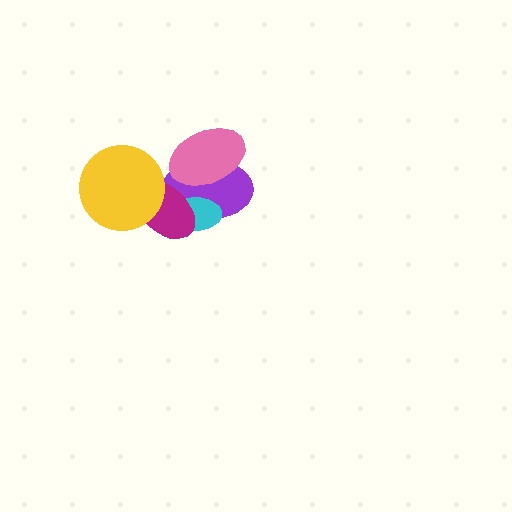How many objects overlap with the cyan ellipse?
3 objects overlap with the cyan ellipse.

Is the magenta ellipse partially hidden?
Yes, it is partially covered by another shape.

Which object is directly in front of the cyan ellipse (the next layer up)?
The magenta ellipse is directly in front of the cyan ellipse.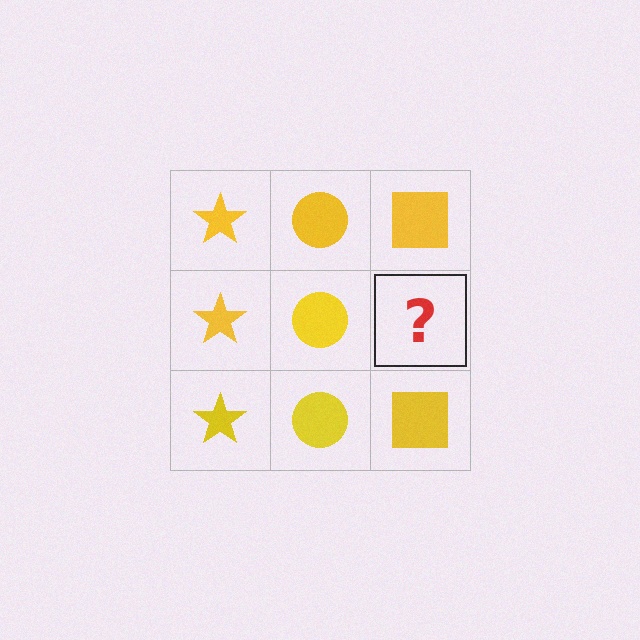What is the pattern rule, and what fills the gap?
The rule is that each column has a consistent shape. The gap should be filled with a yellow square.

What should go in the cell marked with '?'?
The missing cell should contain a yellow square.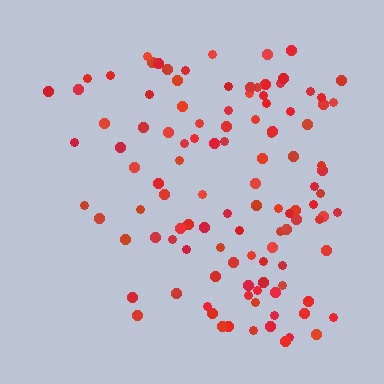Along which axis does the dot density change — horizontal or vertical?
Horizontal.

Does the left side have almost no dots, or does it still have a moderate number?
Still a moderate number, just noticeably fewer than the right.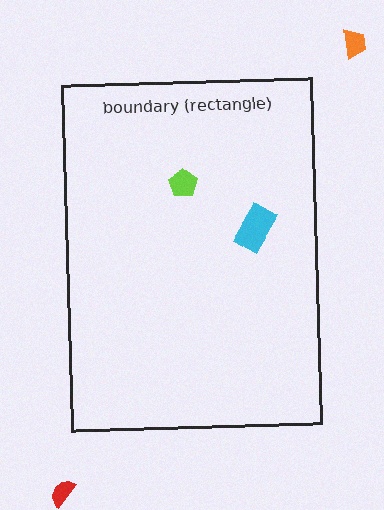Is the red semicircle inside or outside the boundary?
Outside.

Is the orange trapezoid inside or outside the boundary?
Outside.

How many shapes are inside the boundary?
2 inside, 2 outside.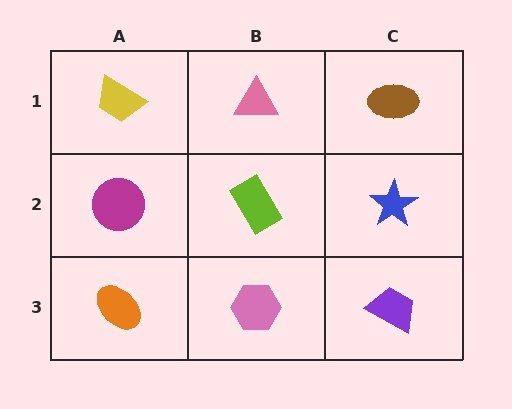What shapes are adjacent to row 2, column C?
A brown ellipse (row 1, column C), a purple trapezoid (row 3, column C), a lime rectangle (row 2, column B).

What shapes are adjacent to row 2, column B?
A pink triangle (row 1, column B), a pink hexagon (row 3, column B), a magenta circle (row 2, column A), a blue star (row 2, column C).